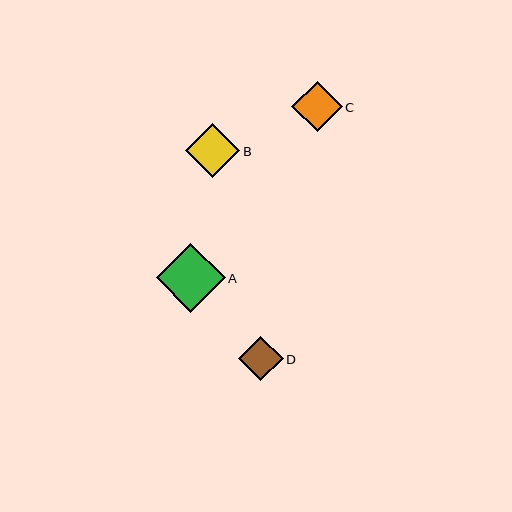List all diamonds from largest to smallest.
From largest to smallest: A, B, C, D.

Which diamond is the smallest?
Diamond D is the smallest with a size of approximately 45 pixels.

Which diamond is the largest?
Diamond A is the largest with a size of approximately 69 pixels.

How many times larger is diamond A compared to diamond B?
Diamond A is approximately 1.3 times the size of diamond B.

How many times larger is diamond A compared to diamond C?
Diamond A is approximately 1.4 times the size of diamond C.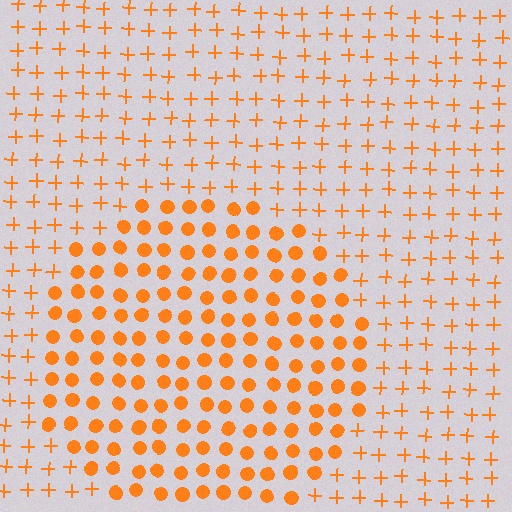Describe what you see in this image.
The image is filled with small orange elements arranged in a uniform grid. A circle-shaped region contains circles, while the surrounding area contains plus signs. The boundary is defined purely by the change in element shape.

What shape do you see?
I see a circle.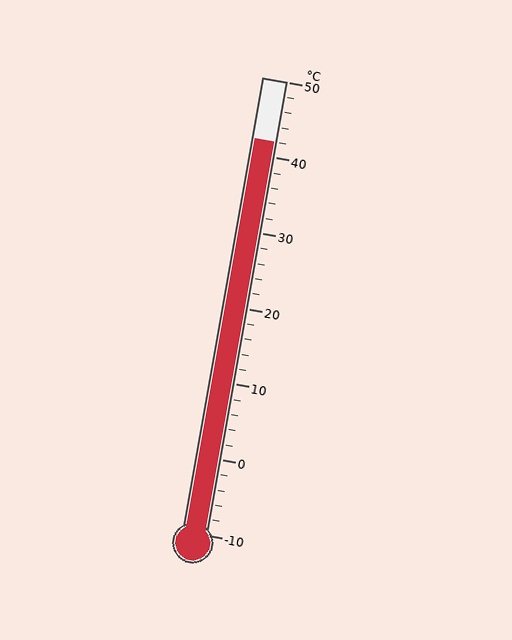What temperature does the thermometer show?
The thermometer shows approximately 42°C.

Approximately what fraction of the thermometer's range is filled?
The thermometer is filled to approximately 85% of its range.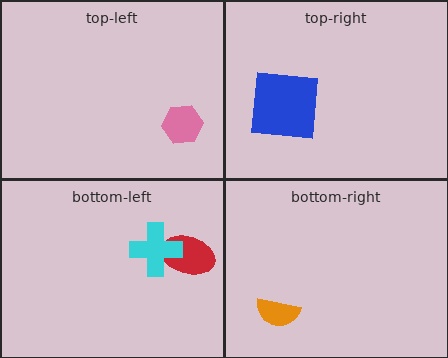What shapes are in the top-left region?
The pink hexagon.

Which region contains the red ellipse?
The bottom-left region.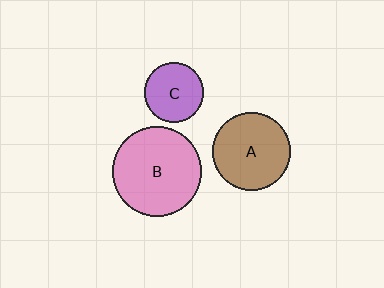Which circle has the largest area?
Circle B (pink).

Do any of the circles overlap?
No, none of the circles overlap.